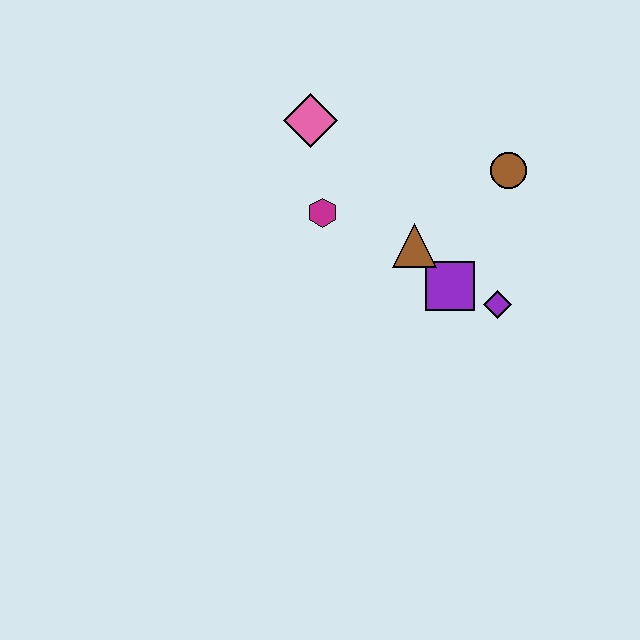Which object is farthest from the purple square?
The pink diamond is farthest from the purple square.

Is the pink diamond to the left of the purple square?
Yes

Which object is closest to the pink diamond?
The magenta hexagon is closest to the pink diamond.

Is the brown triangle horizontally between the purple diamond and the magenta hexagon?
Yes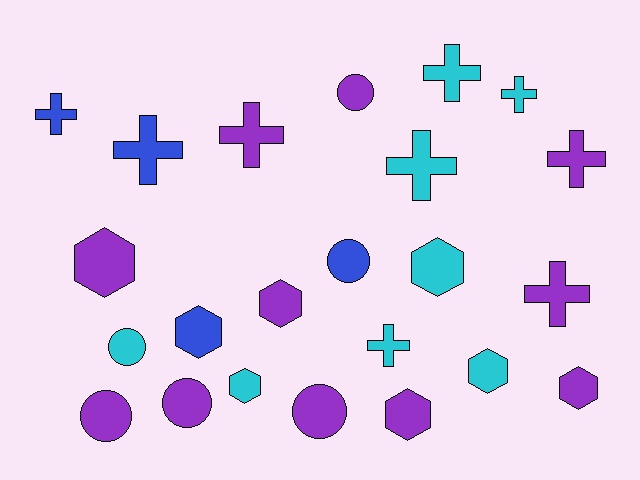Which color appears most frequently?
Purple, with 11 objects.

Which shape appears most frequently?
Cross, with 9 objects.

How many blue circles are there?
There is 1 blue circle.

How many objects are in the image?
There are 23 objects.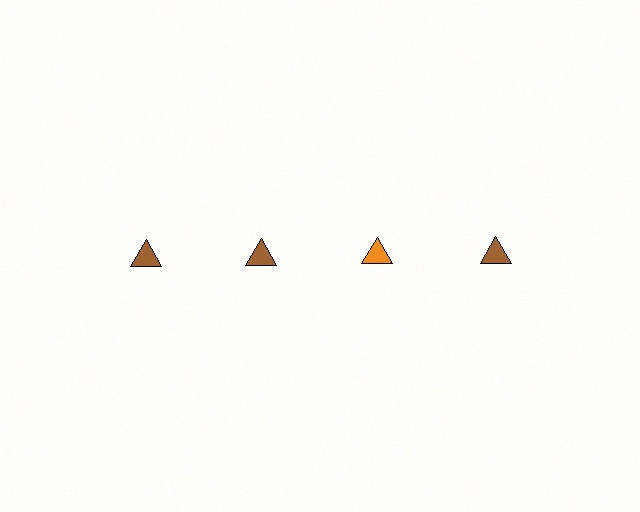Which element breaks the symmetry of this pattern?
The orange triangle in the top row, center column breaks the symmetry. All other shapes are brown triangles.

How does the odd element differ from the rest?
It has a different color: orange instead of brown.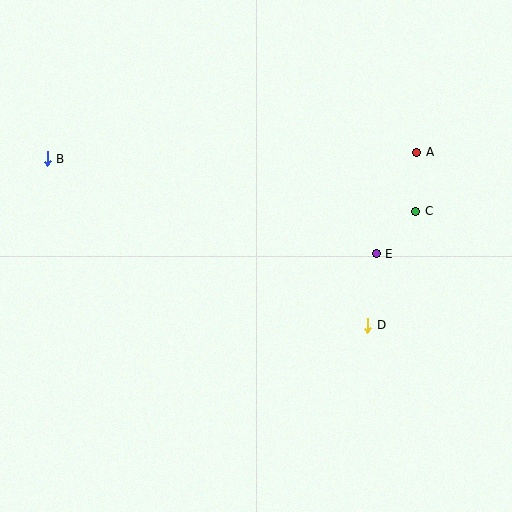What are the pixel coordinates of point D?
Point D is at (368, 325).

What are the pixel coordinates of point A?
Point A is at (416, 152).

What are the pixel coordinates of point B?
Point B is at (47, 159).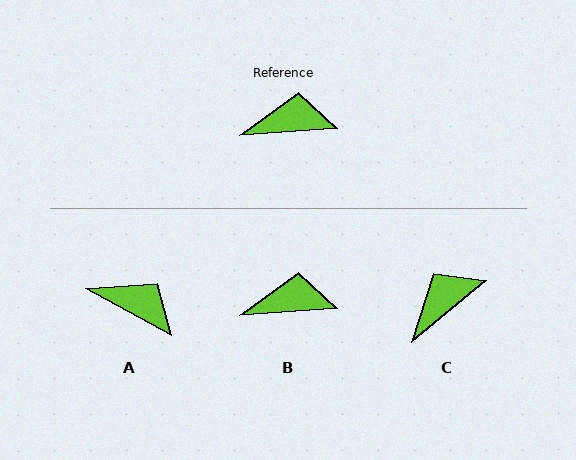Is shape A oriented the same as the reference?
No, it is off by about 33 degrees.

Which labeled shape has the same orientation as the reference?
B.